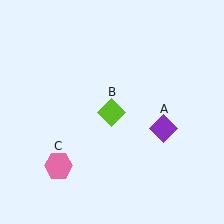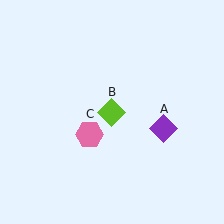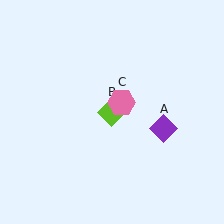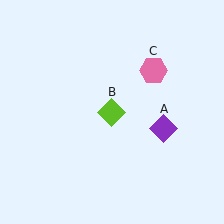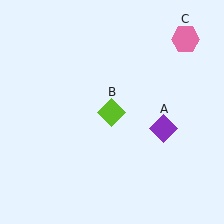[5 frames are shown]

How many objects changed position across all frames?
1 object changed position: pink hexagon (object C).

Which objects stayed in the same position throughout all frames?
Purple diamond (object A) and lime diamond (object B) remained stationary.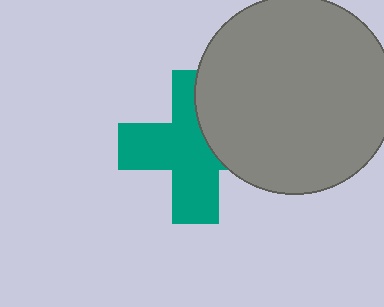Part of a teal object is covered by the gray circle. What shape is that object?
It is a cross.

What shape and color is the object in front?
The object in front is a gray circle.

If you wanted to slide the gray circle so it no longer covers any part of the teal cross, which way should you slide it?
Slide it right — that is the most direct way to separate the two shapes.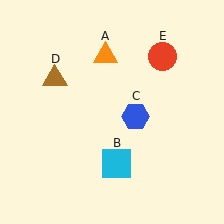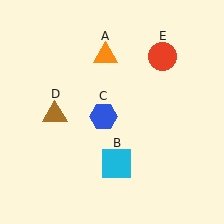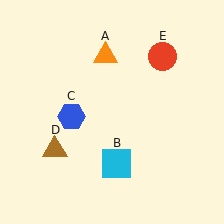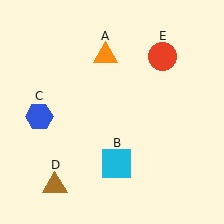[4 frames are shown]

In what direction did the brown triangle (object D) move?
The brown triangle (object D) moved down.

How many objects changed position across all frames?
2 objects changed position: blue hexagon (object C), brown triangle (object D).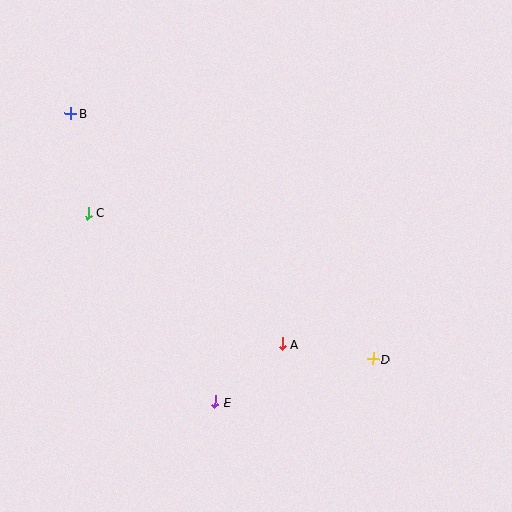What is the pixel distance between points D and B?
The distance between D and B is 389 pixels.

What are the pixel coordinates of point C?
Point C is at (88, 213).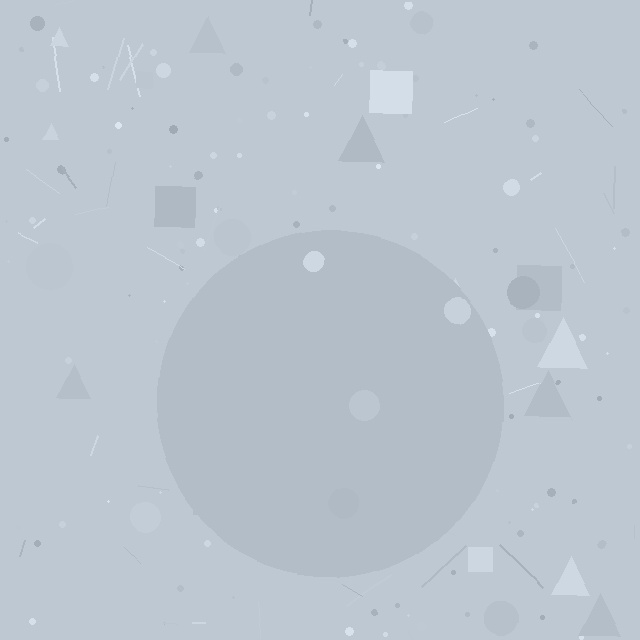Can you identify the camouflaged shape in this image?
The camouflaged shape is a circle.